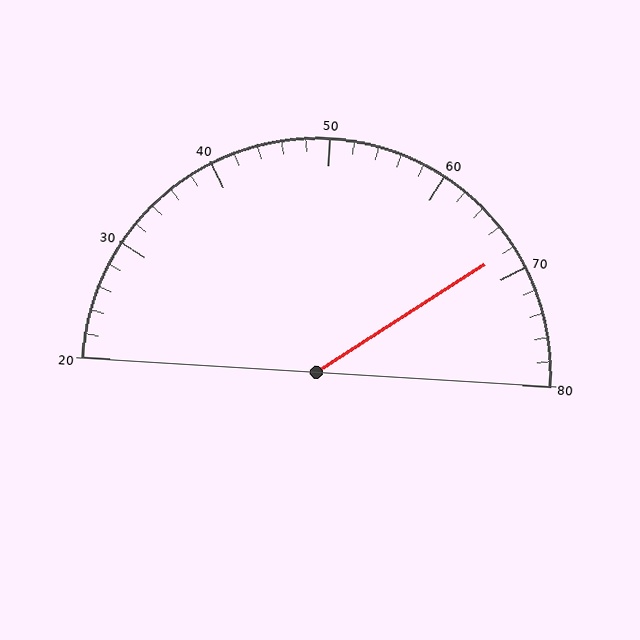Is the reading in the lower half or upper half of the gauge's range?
The reading is in the upper half of the range (20 to 80).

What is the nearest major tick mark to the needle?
The nearest major tick mark is 70.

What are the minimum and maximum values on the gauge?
The gauge ranges from 20 to 80.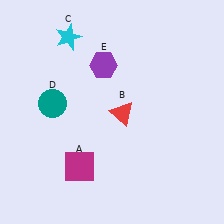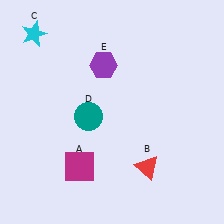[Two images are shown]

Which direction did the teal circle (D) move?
The teal circle (D) moved right.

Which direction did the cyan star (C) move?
The cyan star (C) moved left.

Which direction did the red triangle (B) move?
The red triangle (B) moved down.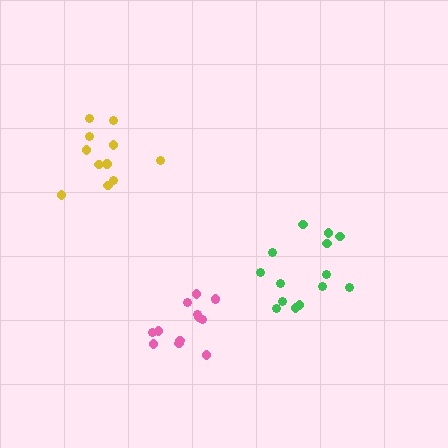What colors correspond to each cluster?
The clusters are colored: green, yellow, pink.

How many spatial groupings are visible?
There are 3 spatial groupings.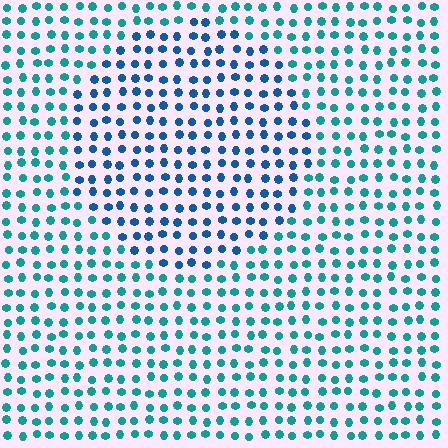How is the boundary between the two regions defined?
The boundary is defined purely by a slight shift in hue (about 33 degrees). Spacing, size, and orientation are identical on both sides.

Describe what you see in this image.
The image is filled with small teal elements in a uniform arrangement. A circle-shaped region is visible where the elements are tinted to a slightly different hue, forming a subtle color boundary.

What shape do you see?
I see a circle.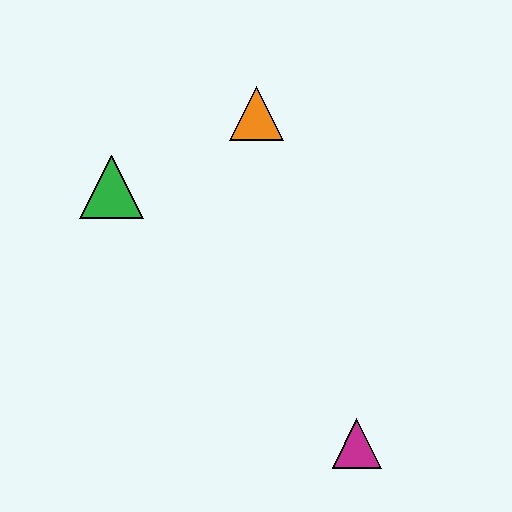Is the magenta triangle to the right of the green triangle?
Yes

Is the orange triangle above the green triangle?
Yes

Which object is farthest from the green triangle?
The magenta triangle is farthest from the green triangle.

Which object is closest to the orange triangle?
The green triangle is closest to the orange triangle.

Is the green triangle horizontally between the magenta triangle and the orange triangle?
No